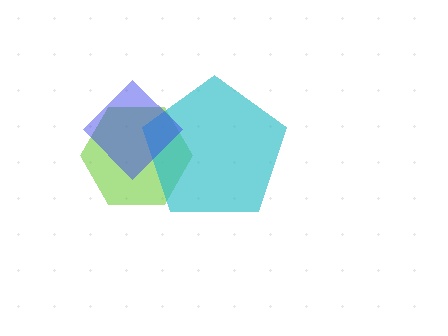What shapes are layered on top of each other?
The layered shapes are: a lime hexagon, a cyan pentagon, a blue diamond.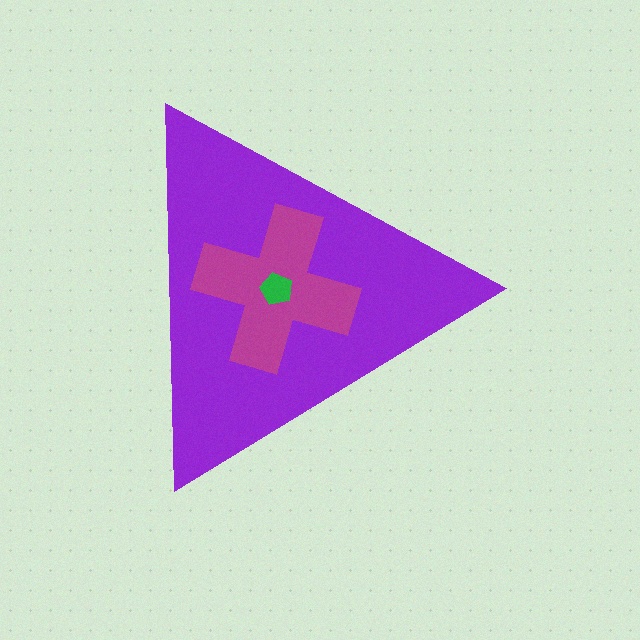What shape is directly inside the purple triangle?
The magenta cross.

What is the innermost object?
The green pentagon.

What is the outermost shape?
The purple triangle.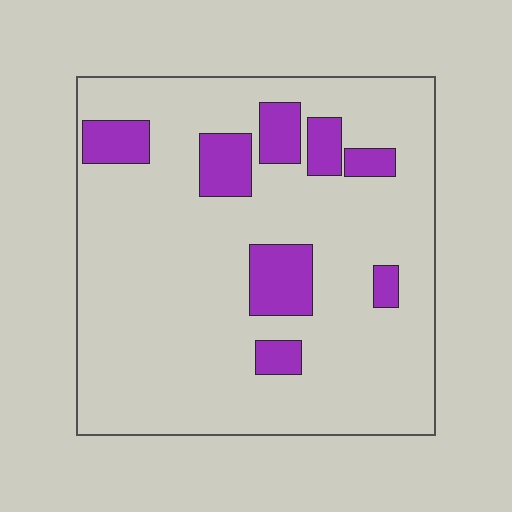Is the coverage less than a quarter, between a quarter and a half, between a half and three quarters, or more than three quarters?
Less than a quarter.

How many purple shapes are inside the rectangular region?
8.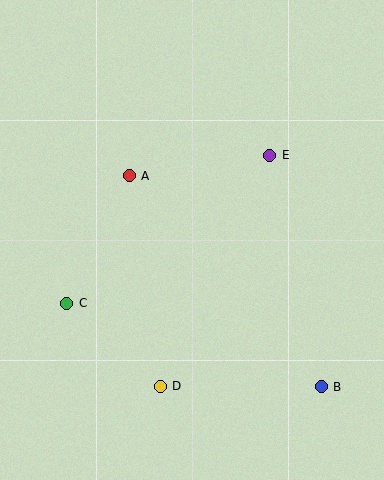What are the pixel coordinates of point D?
Point D is at (160, 386).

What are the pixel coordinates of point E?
Point E is at (270, 155).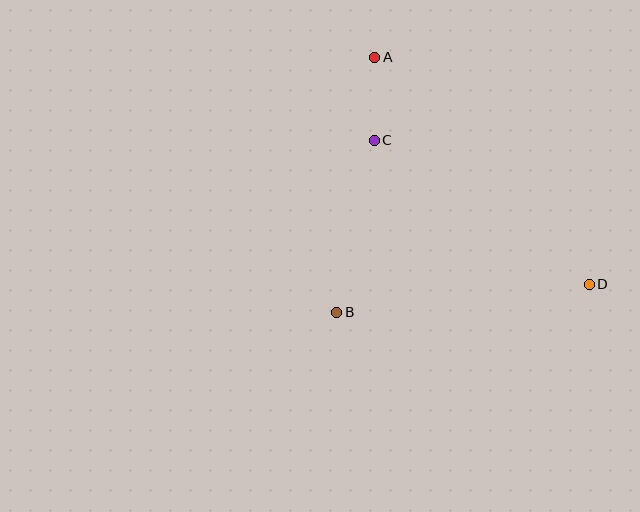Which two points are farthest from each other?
Points A and D are farthest from each other.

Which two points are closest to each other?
Points A and C are closest to each other.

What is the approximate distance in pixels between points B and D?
The distance between B and D is approximately 254 pixels.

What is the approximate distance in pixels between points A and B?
The distance between A and B is approximately 258 pixels.